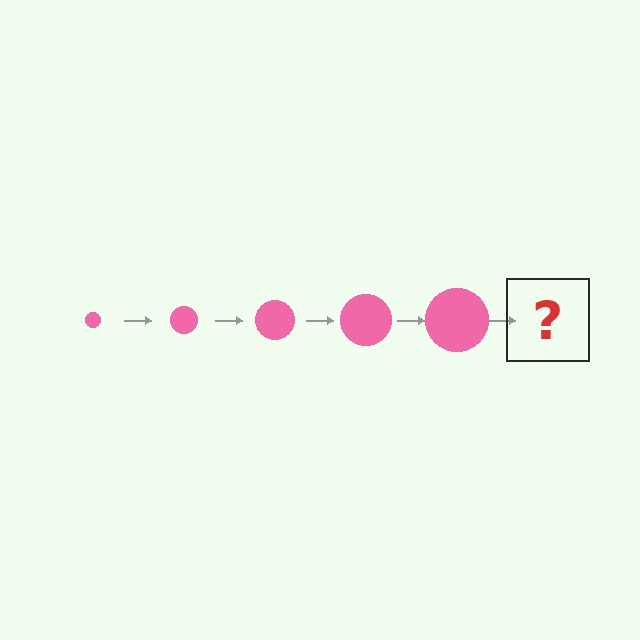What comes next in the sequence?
The next element should be a pink circle, larger than the previous one.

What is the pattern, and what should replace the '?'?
The pattern is that the circle gets progressively larger each step. The '?' should be a pink circle, larger than the previous one.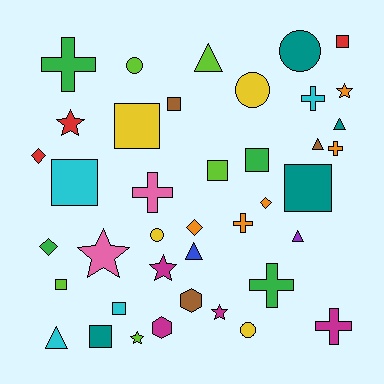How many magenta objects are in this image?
There are 4 magenta objects.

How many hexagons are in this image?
There are 2 hexagons.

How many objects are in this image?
There are 40 objects.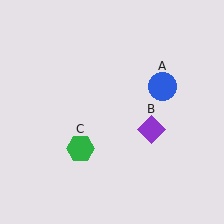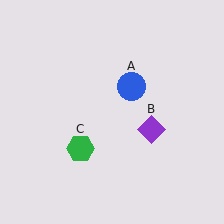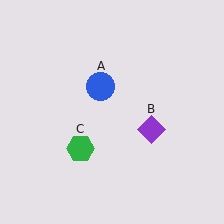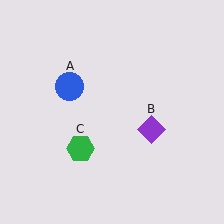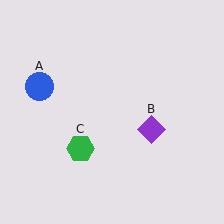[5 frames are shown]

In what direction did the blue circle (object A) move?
The blue circle (object A) moved left.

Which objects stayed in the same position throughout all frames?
Purple diamond (object B) and green hexagon (object C) remained stationary.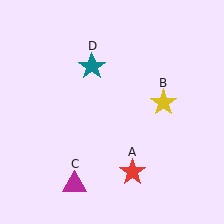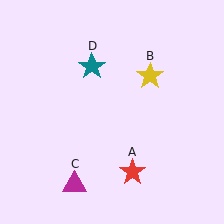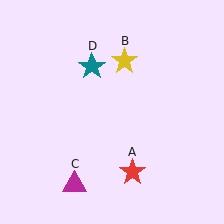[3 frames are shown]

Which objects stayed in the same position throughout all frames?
Red star (object A) and magenta triangle (object C) and teal star (object D) remained stationary.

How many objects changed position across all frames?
1 object changed position: yellow star (object B).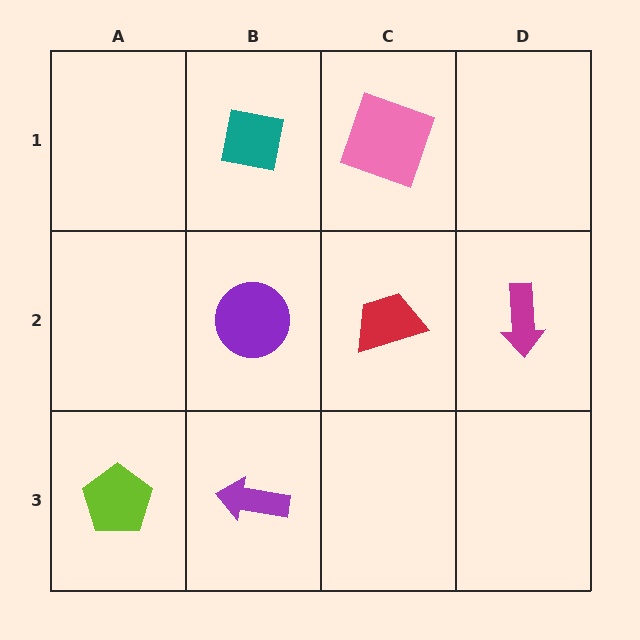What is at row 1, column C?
A pink square.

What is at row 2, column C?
A red trapezoid.